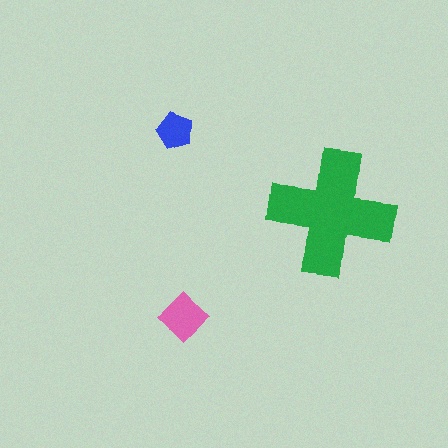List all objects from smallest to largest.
The blue pentagon, the pink diamond, the green cross.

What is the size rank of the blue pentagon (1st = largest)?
3rd.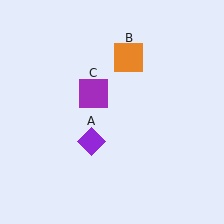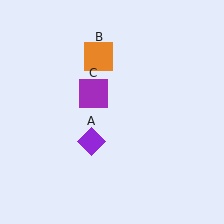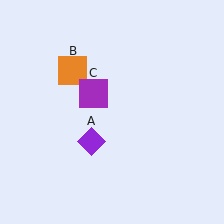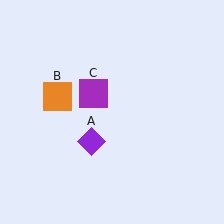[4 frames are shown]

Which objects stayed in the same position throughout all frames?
Purple diamond (object A) and purple square (object C) remained stationary.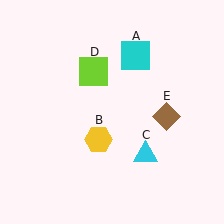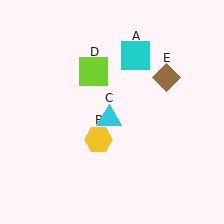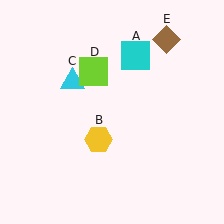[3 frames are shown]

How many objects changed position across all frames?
2 objects changed position: cyan triangle (object C), brown diamond (object E).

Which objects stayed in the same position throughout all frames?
Cyan square (object A) and yellow hexagon (object B) and lime square (object D) remained stationary.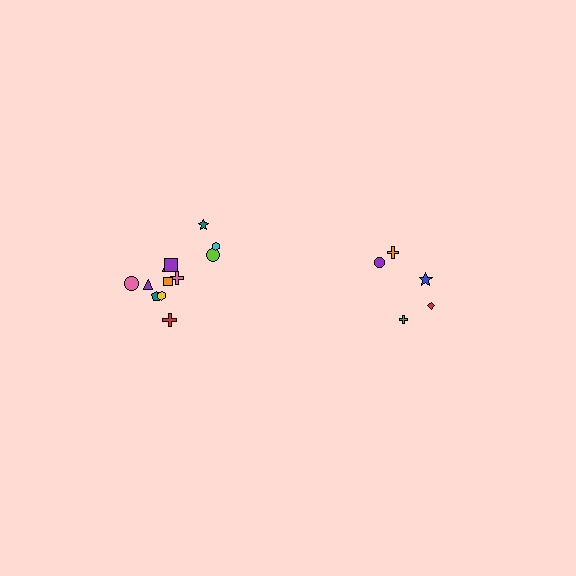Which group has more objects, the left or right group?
The left group.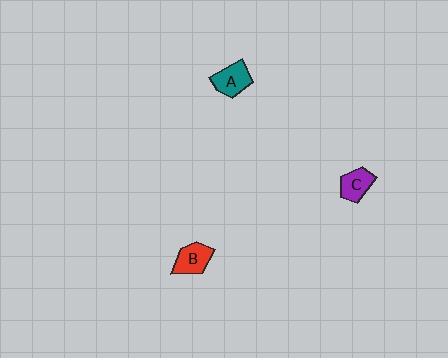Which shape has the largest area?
Shape A (teal).